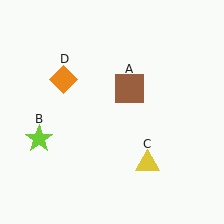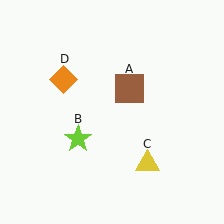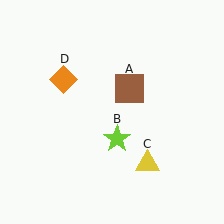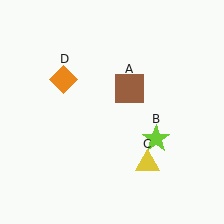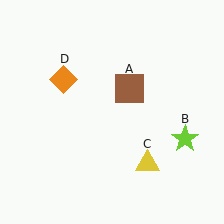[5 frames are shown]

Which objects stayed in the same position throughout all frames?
Brown square (object A) and yellow triangle (object C) and orange diamond (object D) remained stationary.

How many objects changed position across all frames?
1 object changed position: lime star (object B).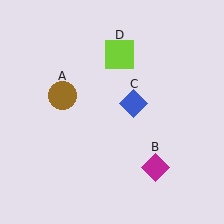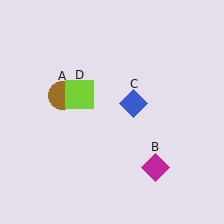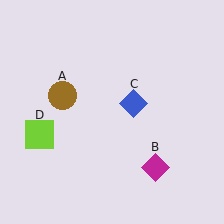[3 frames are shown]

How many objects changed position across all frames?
1 object changed position: lime square (object D).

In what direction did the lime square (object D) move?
The lime square (object D) moved down and to the left.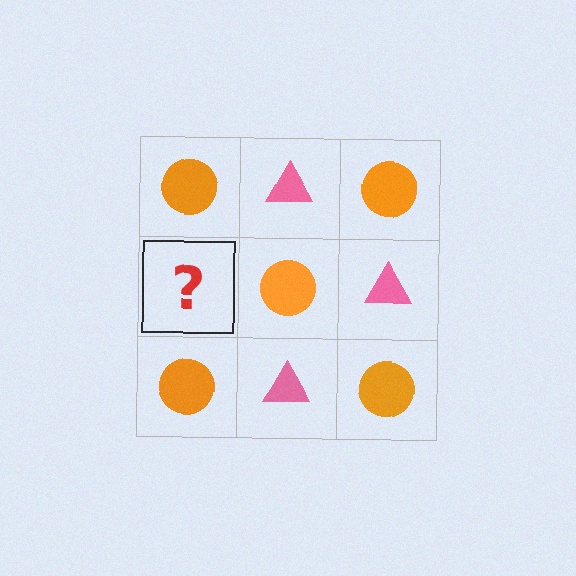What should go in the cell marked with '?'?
The missing cell should contain a pink triangle.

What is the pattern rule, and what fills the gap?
The rule is that it alternates orange circle and pink triangle in a checkerboard pattern. The gap should be filled with a pink triangle.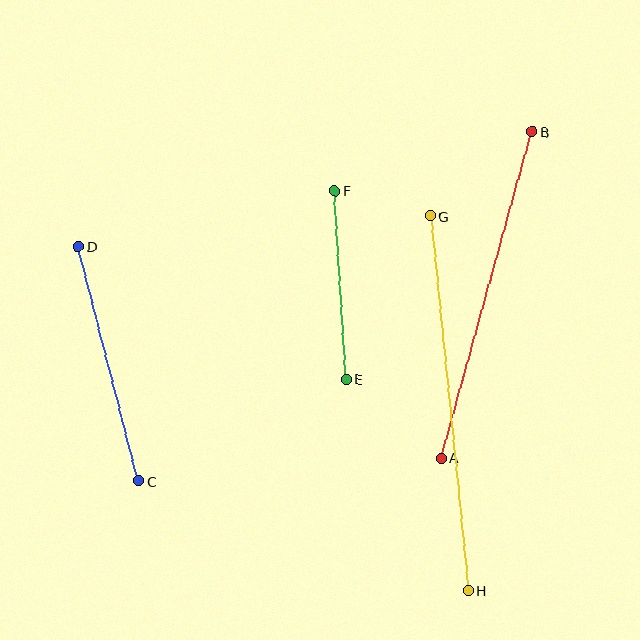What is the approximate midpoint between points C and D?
The midpoint is at approximately (108, 364) pixels.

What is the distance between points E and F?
The distance is approximately 189 pixels.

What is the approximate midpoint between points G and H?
The midpoint is at approximately (449, 403) pixels.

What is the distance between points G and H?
The distance is approximately 376 pixels.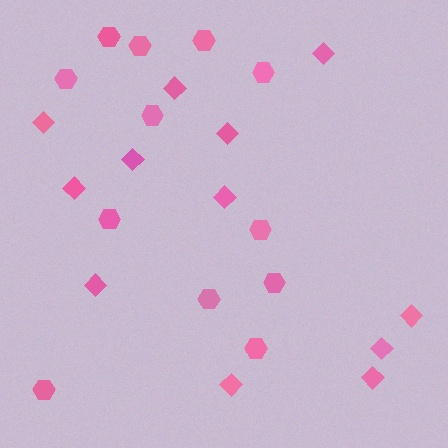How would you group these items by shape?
There are 2 groups: one group of hexagons (12) and one group of diamonds (12).